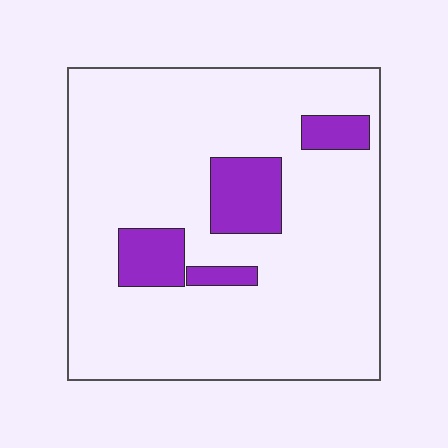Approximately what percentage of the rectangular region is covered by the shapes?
Approximately 15%.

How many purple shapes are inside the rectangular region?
4.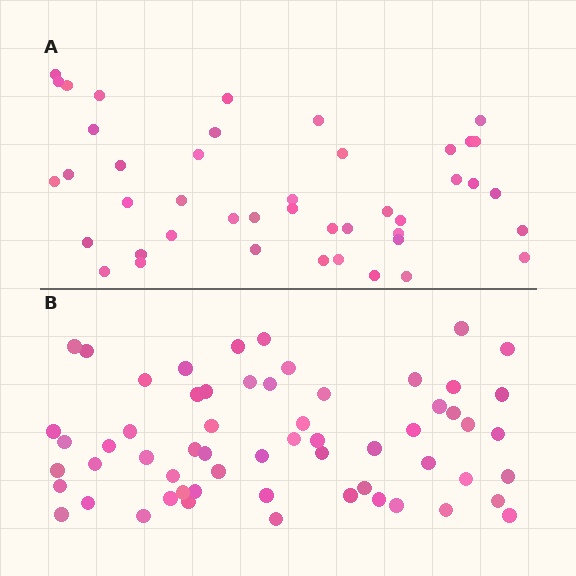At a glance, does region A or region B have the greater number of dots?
Region B (the bottom region) has more dots.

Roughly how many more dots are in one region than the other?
Region B has approximately 15 more dots than region A.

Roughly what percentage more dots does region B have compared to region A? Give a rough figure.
About 35% more.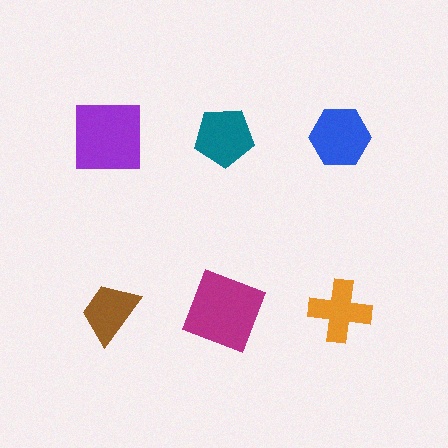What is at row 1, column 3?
A blue hexagon.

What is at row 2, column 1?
A brown trapezoid.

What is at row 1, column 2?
A teal pentagon.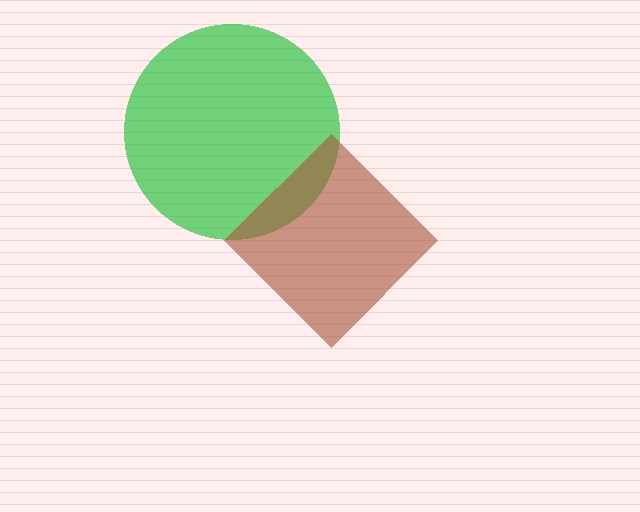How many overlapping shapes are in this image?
There are 2 overlapping shapes in the image.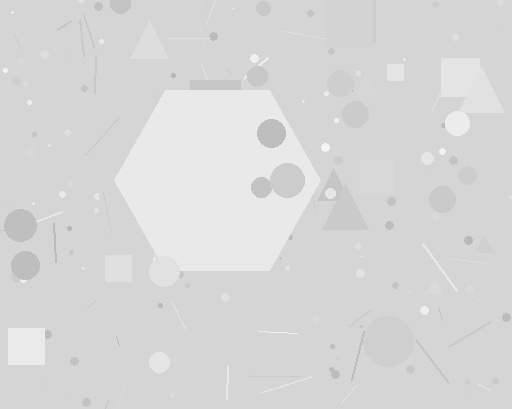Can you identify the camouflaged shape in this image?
The camouflaged shape is a hexagon.